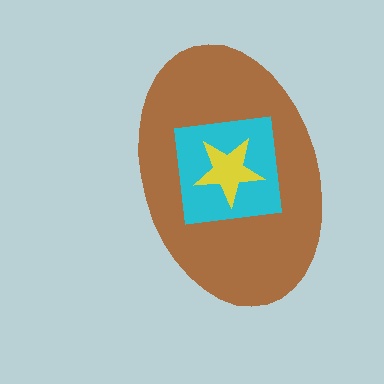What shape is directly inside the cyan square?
The yellow star.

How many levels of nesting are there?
3.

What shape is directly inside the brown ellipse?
The cyan square.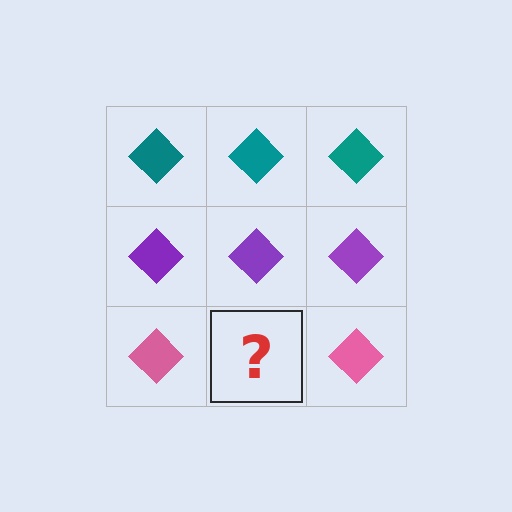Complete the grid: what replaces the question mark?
The question mark should be replaced with a pink diamond.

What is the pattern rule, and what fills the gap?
The rule is that each row has a consistent color. The gap should be filled with a pink diamond.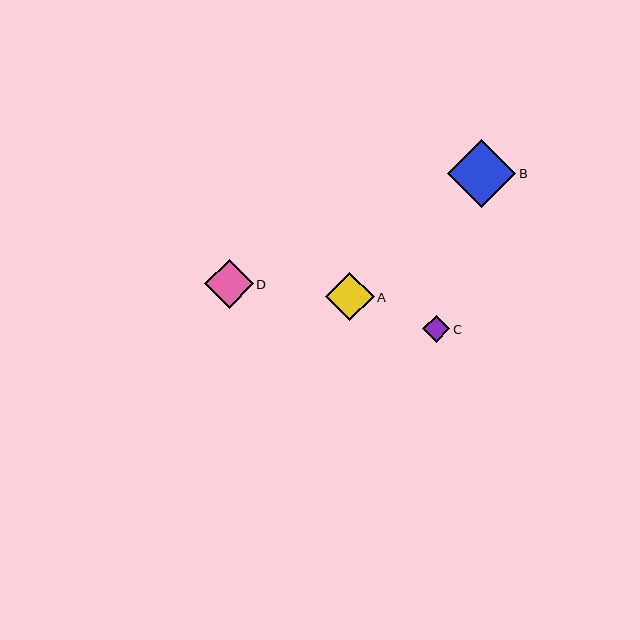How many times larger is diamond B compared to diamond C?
Diamond B is approximately 2.5 times the size of diamond C.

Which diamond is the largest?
Diamond B is the largest with a size of approximately 68 pixels.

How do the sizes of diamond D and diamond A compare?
Diamond D and diamond A are approximately the same size.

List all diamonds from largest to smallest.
From largest to smallest: B, D, A, C.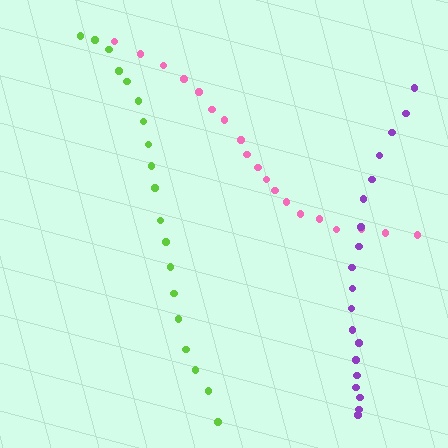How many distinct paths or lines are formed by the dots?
There are 3 distinct paths.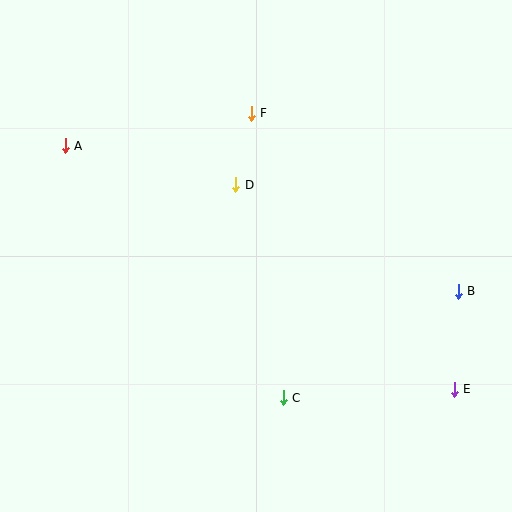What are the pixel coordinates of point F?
Point F is at (251, 113).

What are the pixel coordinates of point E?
Point E is at (454, 389).